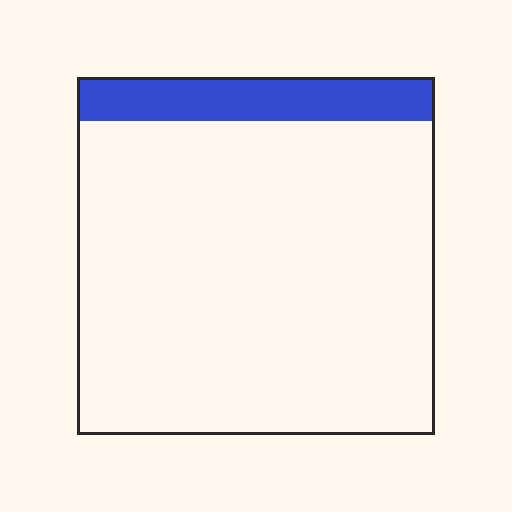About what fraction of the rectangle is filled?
About one eighth (1/8).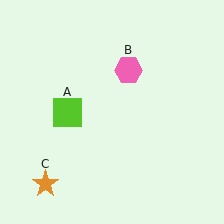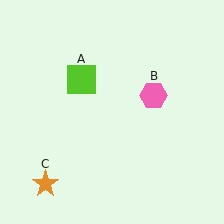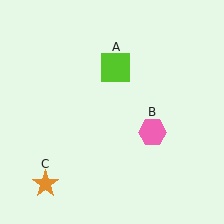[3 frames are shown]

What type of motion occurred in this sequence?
The lime square (object A), pink hexagon (object B) rotated clockwise around the center of the scene.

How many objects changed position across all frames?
2 objects changed position: lime square (object A), pink hexagon (object B).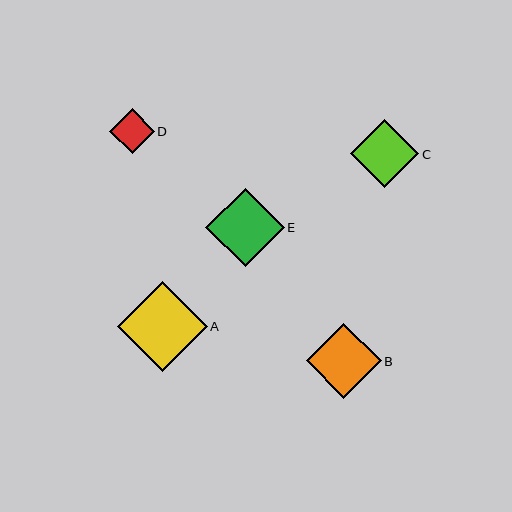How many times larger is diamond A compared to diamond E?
Diamond A is approximately 1.1 times the size of diamond E.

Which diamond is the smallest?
Diamond D is the smallest with a size of approximately 44 pixels.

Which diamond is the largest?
Diamond A is the largest with a size of approximately 90 pixels.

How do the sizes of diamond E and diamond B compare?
Diamond E and diamond B are approximately the same size.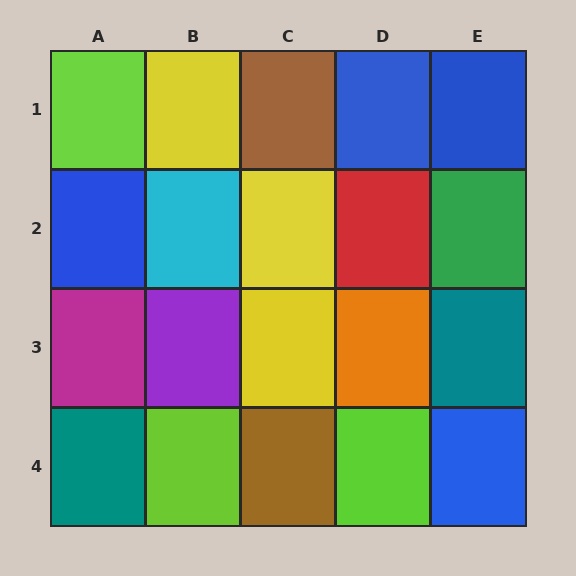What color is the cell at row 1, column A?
Lime.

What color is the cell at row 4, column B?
Lime.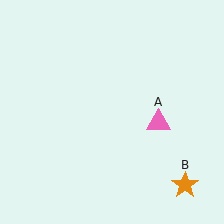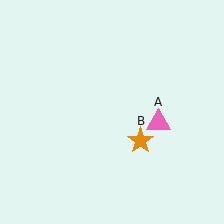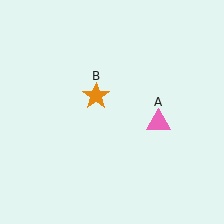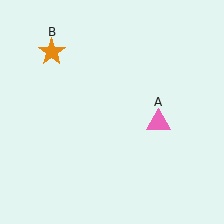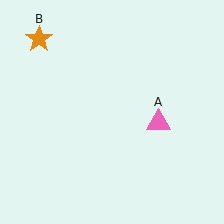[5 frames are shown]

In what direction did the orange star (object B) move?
The orange star (object B) moved up and to the left.